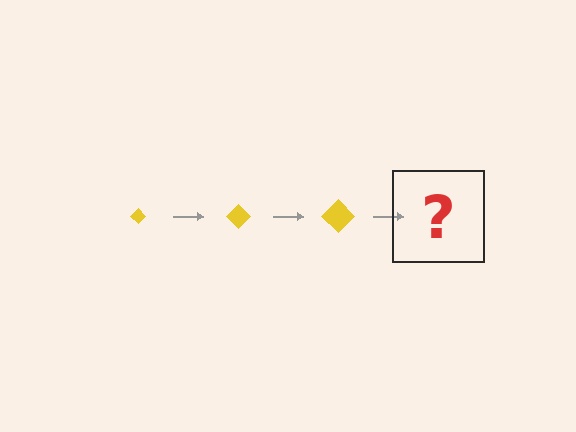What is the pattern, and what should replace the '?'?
The pattern is that the diamond gets progressively larger each step. The '?' should be a yellow diamond, larger than the previous one.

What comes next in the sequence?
The next element should be a yellow diamond, larger than the previous one.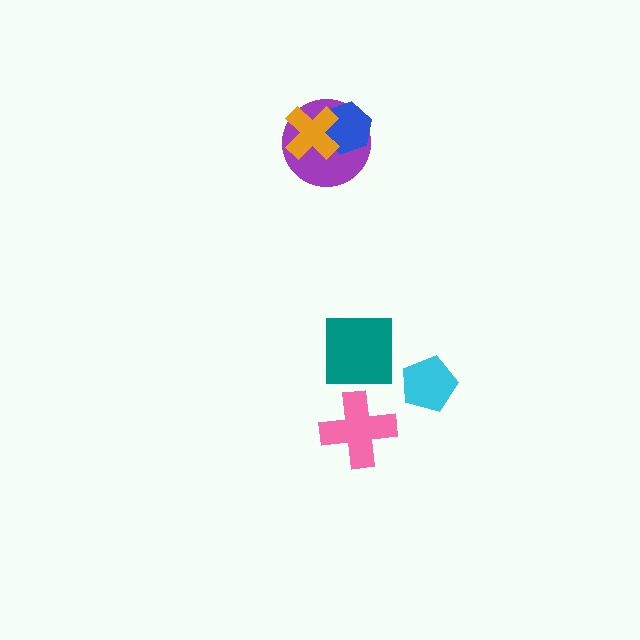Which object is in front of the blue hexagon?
The orange cross is in front of the blue hexagon.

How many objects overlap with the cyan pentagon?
0 objects overlap with the cyan pentagon.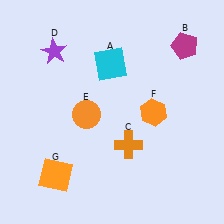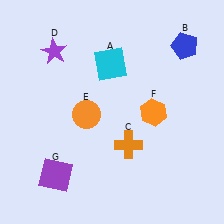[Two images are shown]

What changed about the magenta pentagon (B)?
In Image 1, B is magenta. In Image 2, it changed to blue.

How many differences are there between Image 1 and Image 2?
There are 2 differences between the two images.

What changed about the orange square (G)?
In Image 1, G is orange. In Image 2, it changed to purple.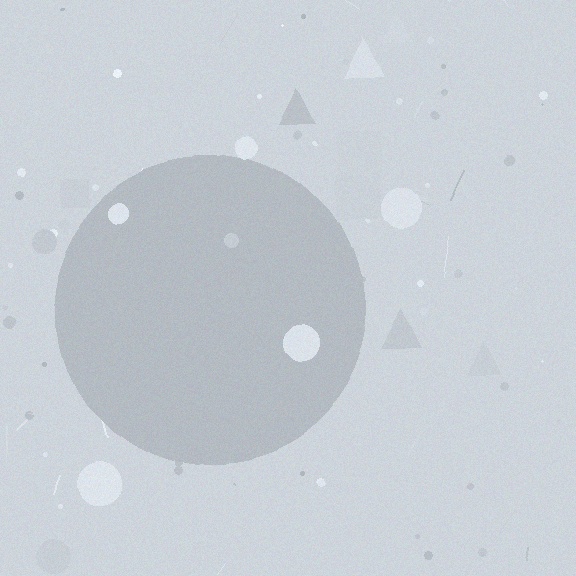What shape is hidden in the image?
A circle is hidden in the image.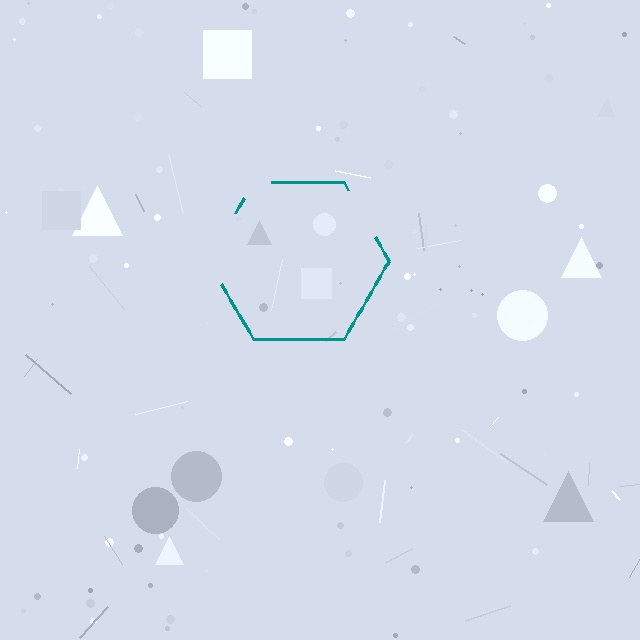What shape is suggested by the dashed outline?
The dashed outline suggests a hexagon.